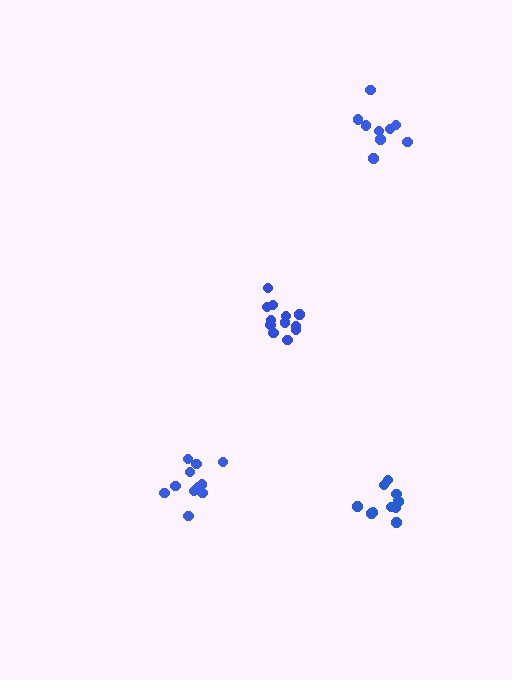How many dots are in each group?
Group 1: 11 dots, Group 2: 12 dots, Group 3: 9 dots, Group 4: 10 dots (42 total).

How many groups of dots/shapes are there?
There are 4 groups.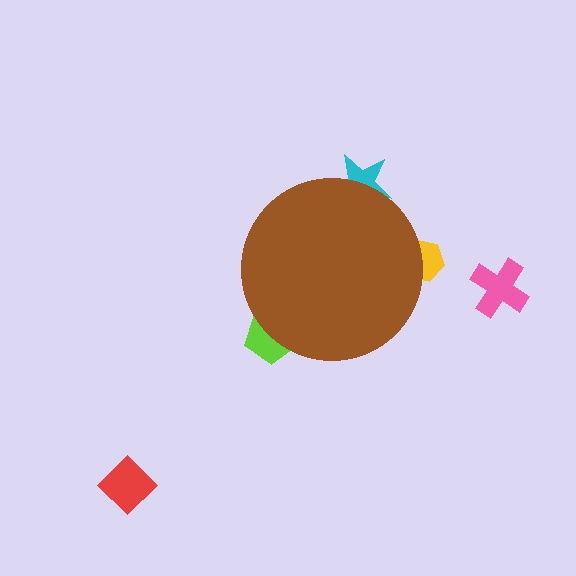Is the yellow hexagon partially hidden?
Yes, the yellow hexagon is partially hidden behind the brown circle.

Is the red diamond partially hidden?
No, the red diamond is fully visible.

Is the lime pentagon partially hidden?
Yes, the lime pentagon is partially hidden behind the brown circle.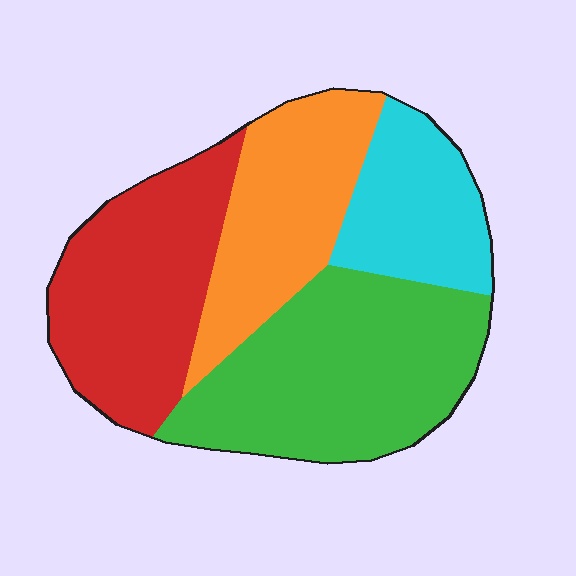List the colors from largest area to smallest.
From largest to smallest: green, red, orange, cyan.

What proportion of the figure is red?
Red takes up between a sixth and a third of the figure.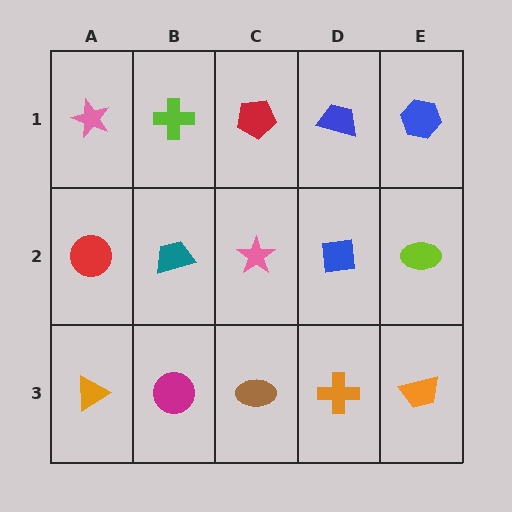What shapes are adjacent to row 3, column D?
A blue square (row 2, column D), a brown ellipse (row 3, column C), an orange trapezoid (row 3, column E).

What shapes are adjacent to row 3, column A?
A red circle (row 2, column A), a magenta circle (row 3, column B).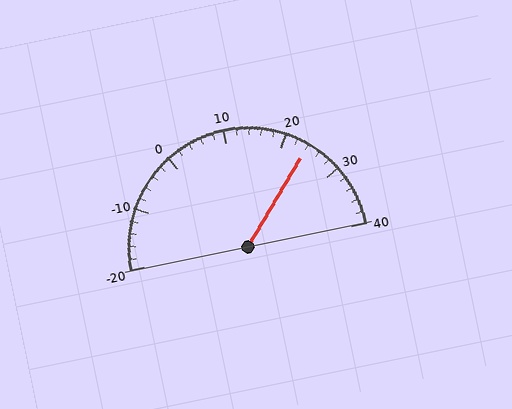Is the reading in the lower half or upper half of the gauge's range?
The reading is in the upper half of the range (-20 to 40).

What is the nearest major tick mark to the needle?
The nearest major tick mark is 20.